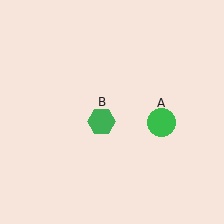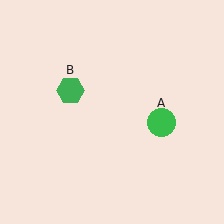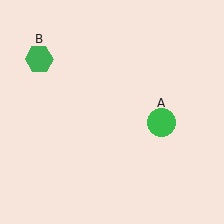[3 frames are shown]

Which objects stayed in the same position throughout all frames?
Green circle (object A) remained stationary.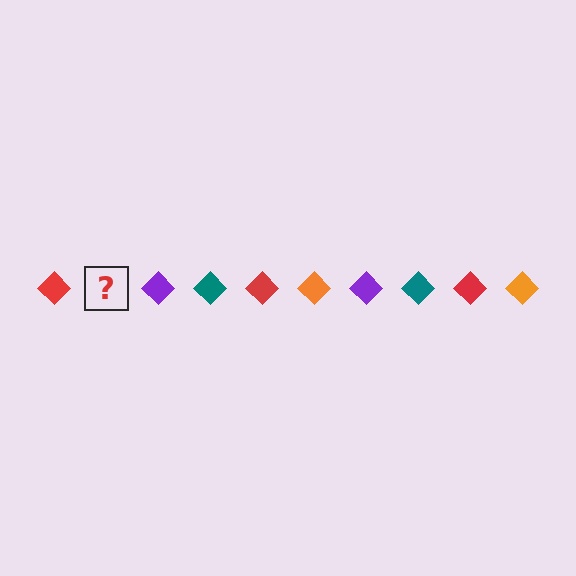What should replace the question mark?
The question mark should be replaced with an orange diamond.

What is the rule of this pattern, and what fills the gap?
The rule is that the pattern cycles through red, orange, purple, teal diamonds. The gap should be filled with an orange diamond.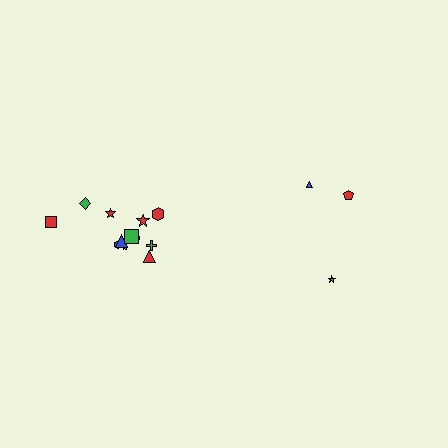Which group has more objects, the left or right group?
The left group.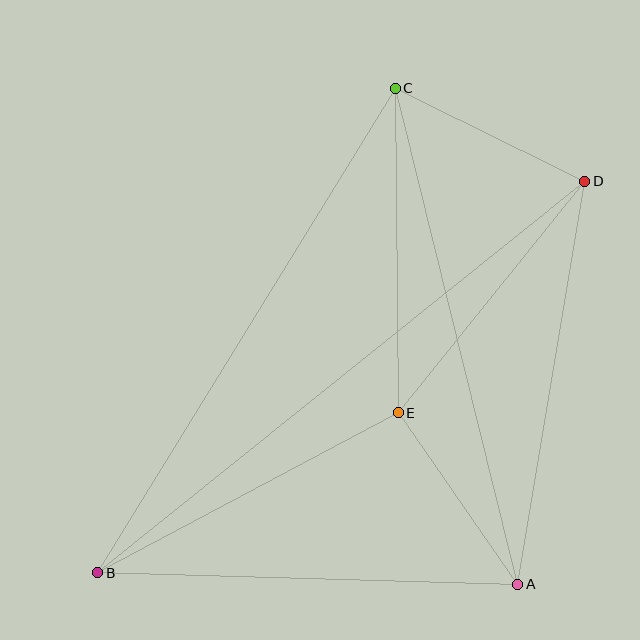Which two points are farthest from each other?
Points B and D are farthest from each other.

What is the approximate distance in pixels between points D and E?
The distance between D and E is approximately 297 pixels.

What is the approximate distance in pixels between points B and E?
The distance between B and E is approximately 340 pixels.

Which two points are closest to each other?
Points A and E are closest to each other.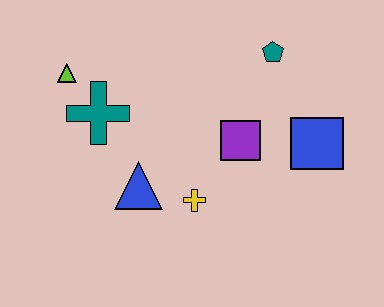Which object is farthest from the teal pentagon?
The lime triangle is farthest from the teal pentagon.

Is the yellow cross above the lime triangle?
No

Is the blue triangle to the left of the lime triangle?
No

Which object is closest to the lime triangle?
The teal cross is closest to the lime triangle.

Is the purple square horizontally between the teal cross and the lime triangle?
No